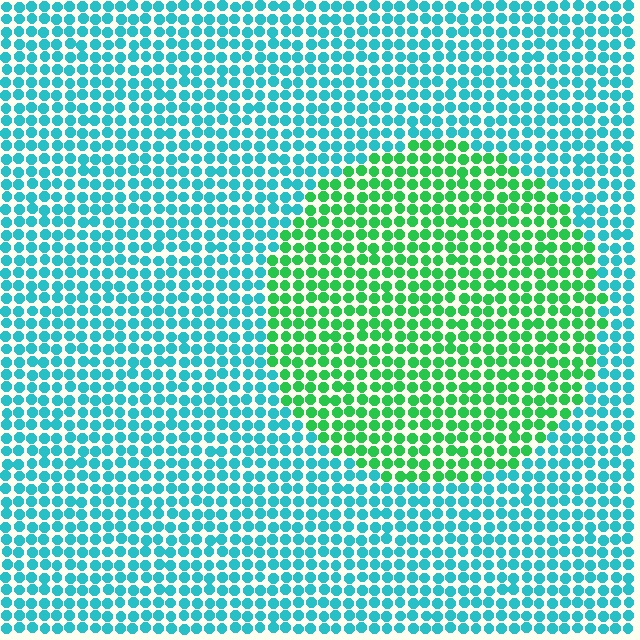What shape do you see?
I see a circle.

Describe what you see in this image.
The image is filled with small cyan elements in a uniform arrangement. A circle-shaped region is visible where the elements are tinted to a slightly different hue, forming a subtle color boundary.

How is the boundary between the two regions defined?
The boundary is defined purely by a slight shift in hue (about 49 degrees). Spacing, size, and orientation are identical on both sides.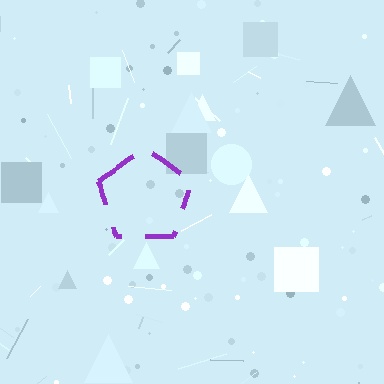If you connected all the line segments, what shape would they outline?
They would outline a pentagon.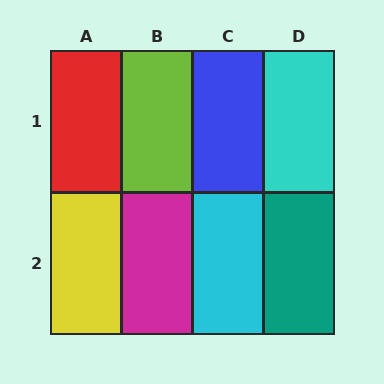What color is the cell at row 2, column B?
Magenta.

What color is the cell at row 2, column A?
Yellow.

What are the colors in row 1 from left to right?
Red, lime, blue, cyan.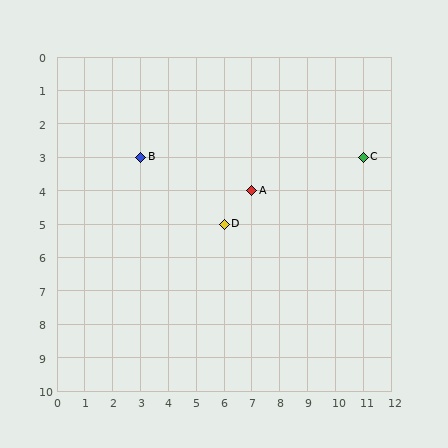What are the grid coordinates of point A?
Point A is at grid coordinates (7, 4).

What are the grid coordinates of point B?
Point B is at grid coordinates (3, 3).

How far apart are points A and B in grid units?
Points A and B are 4 columns and 1 row apart (about 4.1 grid units diagonally).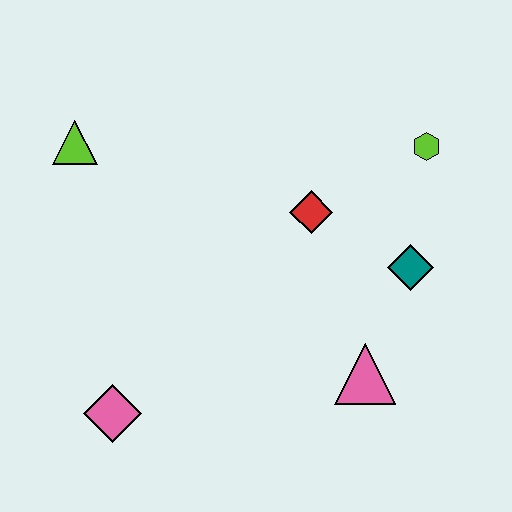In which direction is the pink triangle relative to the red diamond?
The pink triangle is below the red diamond.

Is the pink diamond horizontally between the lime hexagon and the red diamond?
No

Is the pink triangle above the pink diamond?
Yes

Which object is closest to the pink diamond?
The pink triangle is closest to the pink diamond.